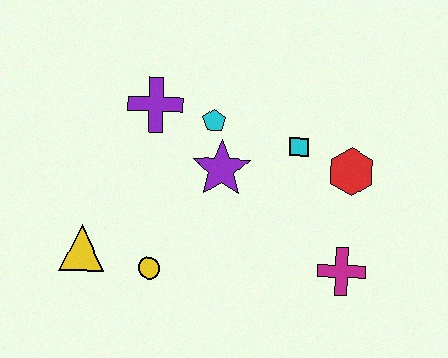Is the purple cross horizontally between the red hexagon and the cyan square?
No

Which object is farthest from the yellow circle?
The red hexagon is farthest from the yellow circle.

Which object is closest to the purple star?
The cyan pentagon is closest to the purple star.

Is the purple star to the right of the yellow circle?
Yes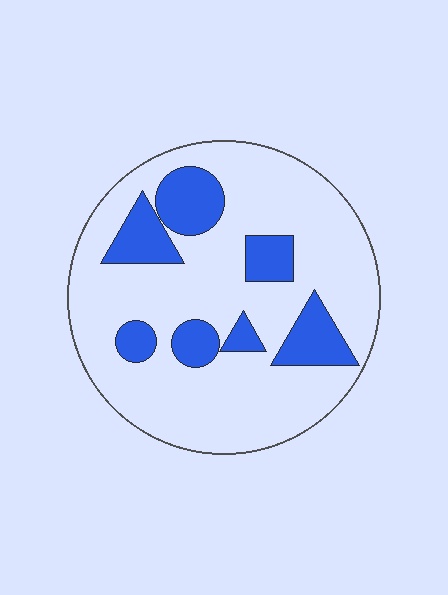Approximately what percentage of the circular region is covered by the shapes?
Approximately 20%.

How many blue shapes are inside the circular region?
7.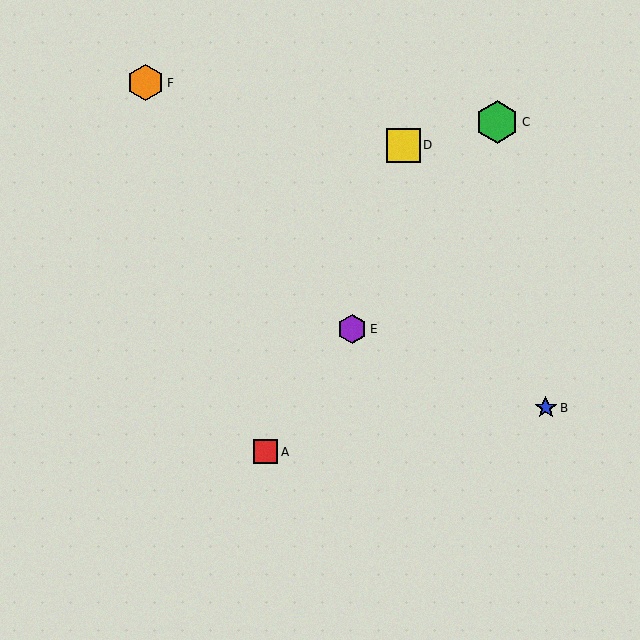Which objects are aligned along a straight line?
Objects A, C, E are aligned along a straight line.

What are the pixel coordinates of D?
Object D is at (403, 145).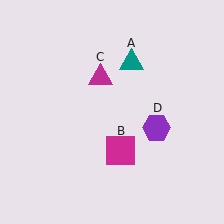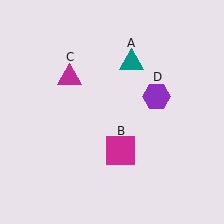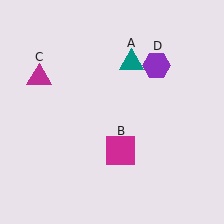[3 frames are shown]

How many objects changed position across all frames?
2 objects changed position: magenta triangle (object C), purple hexagon (object D).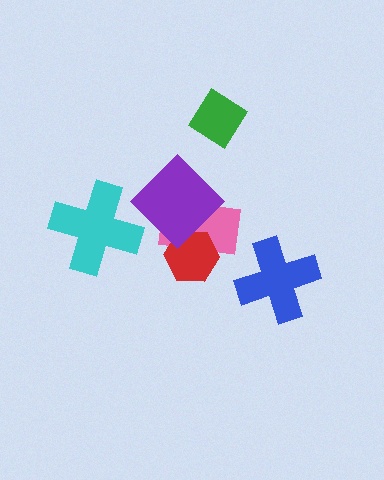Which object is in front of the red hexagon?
The purple diamond is in front of the red hexagon.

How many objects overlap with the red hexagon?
2 objects overlap with the red hexagon.